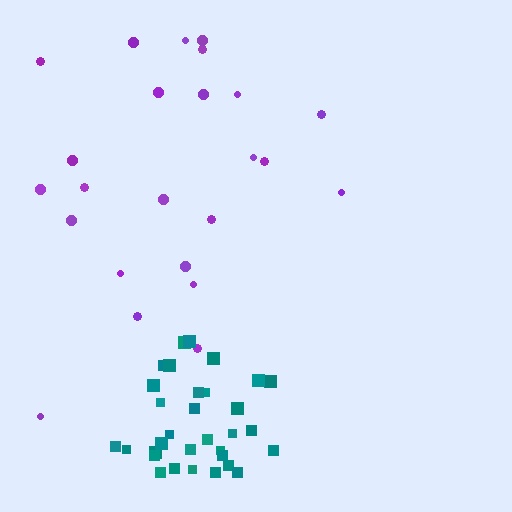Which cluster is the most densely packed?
Teal.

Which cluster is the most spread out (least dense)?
Purple.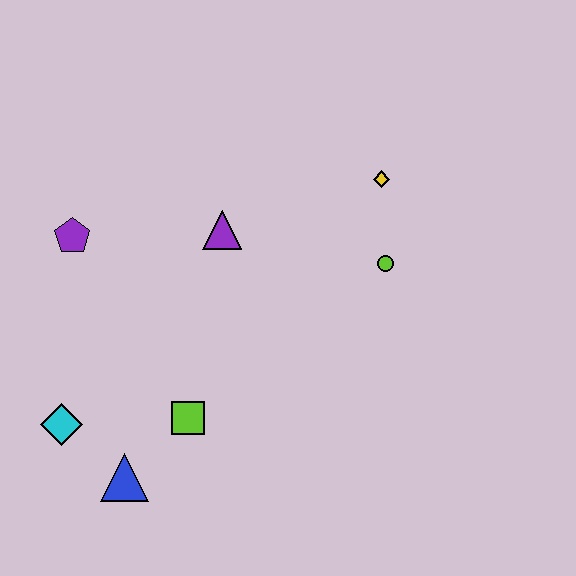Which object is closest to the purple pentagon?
The purple triangle is closest to the purple pentagon.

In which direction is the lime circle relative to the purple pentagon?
The lime circle is to the right of the purple pentagon.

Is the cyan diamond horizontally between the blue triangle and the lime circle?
No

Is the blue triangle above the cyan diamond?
No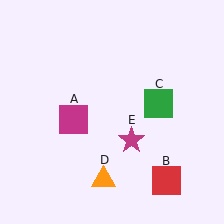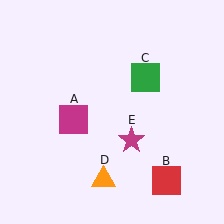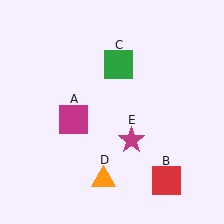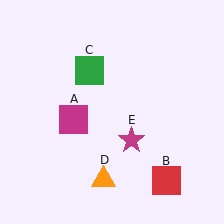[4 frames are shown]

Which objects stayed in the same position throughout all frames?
Magenta square (object A) and red square (object B) and orange triangle (object D) and magenta star (object E) remained stationary.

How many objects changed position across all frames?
1 object changed position: green square (object C).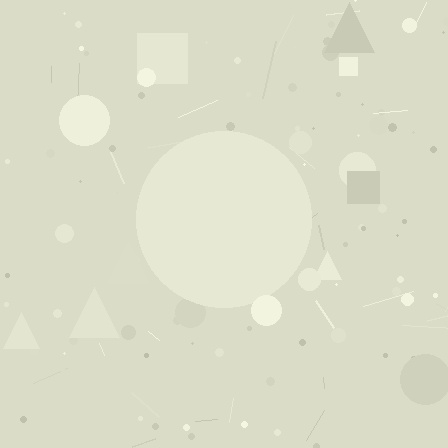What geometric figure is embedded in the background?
A circle is embedded in the background.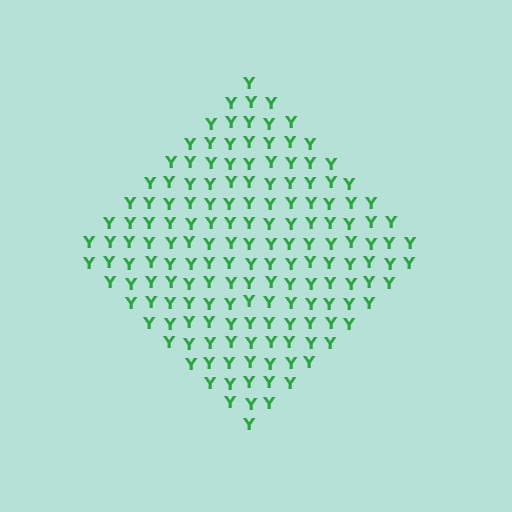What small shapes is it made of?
It is made of small letter Y's.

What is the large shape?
The large shape is a diamond.